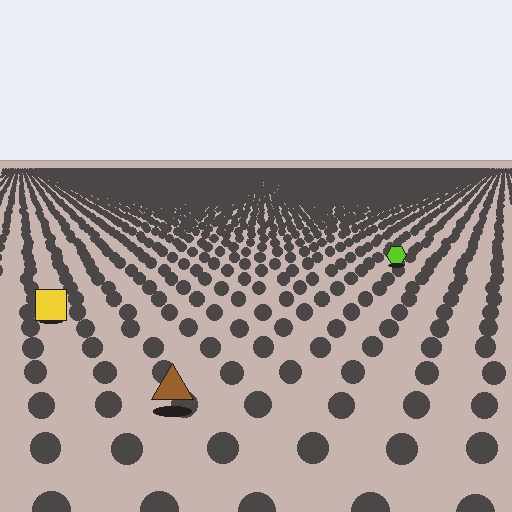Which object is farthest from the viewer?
The lime hexagon is farthest from the viewer. It appears smaller and the ground texture around it is denser.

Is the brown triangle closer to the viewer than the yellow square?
Yes. The brown triangle is closer — you can tell from the texture gradient: the ground texture is coarser near it.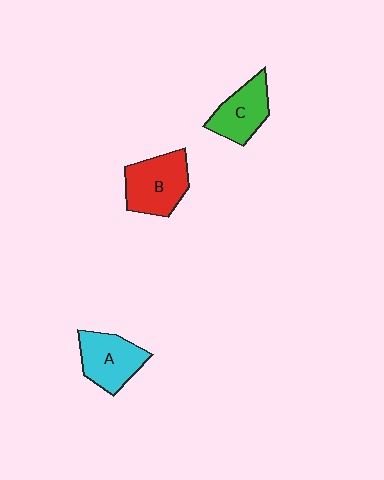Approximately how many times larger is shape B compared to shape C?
Approximately 1.2 times.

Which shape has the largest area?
Shape B (red).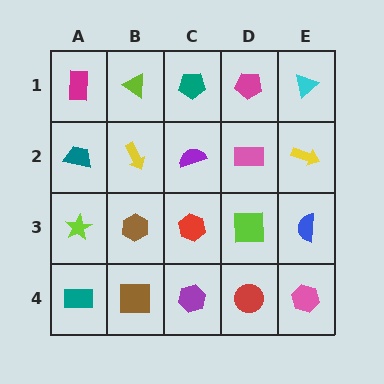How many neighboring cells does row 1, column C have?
3.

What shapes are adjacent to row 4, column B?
A brown hexagon (row 3, column B), a teal rectangle (row 4, column A), a purple hexagon (row 4, column C).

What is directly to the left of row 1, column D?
A teal pentagon.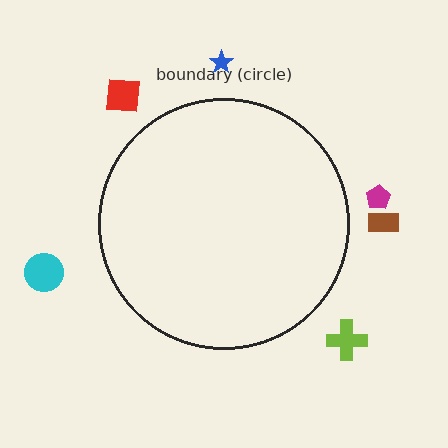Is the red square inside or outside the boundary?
Outside.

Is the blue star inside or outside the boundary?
Outside.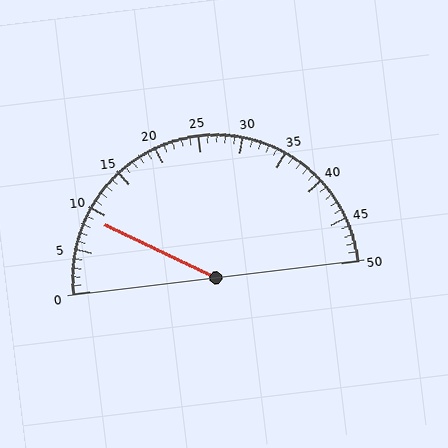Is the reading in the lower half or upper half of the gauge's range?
The reading is in the lower half of the range (0 to 50).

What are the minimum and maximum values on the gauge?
The gauge ranges from 0 to 50.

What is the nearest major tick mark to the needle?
The nearest major tick mark is 10.